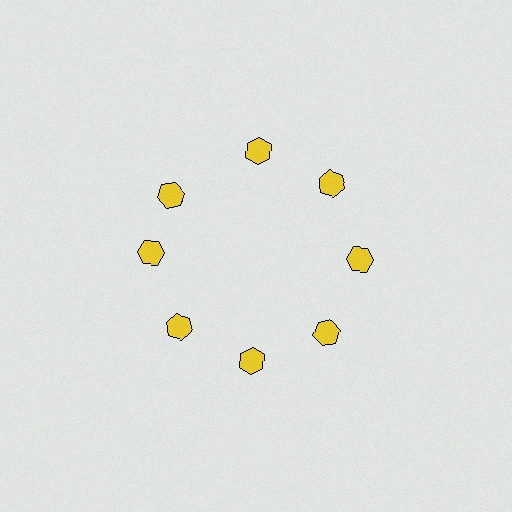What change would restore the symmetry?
The symmetry would be restored by rotating it back into even spacing with its neighbors so that all 8 hexagons sit at equal angles and equal distance from the center.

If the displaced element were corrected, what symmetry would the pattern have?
It would have 8-fold rotational symmetry — the pattern would map onto itself every 45 degrees.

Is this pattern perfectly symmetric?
No. The 8 yellow hexagons are arranged in a ring, but one element near the 10 o'clock position is rotated out of alignment along the ring, breaking the 8-fold rotational symmetry.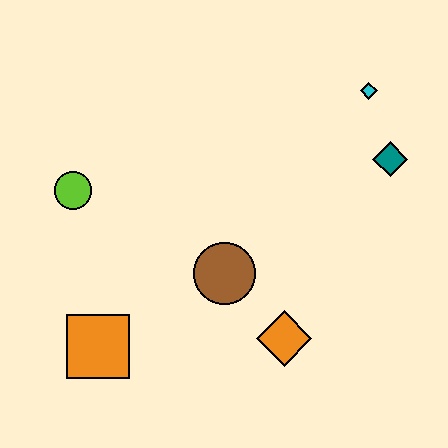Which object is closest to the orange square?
The brown circle is closest to the orange square.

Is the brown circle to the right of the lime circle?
Yes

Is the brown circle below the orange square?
No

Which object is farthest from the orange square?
The cyan diamond is farthest from the orange square.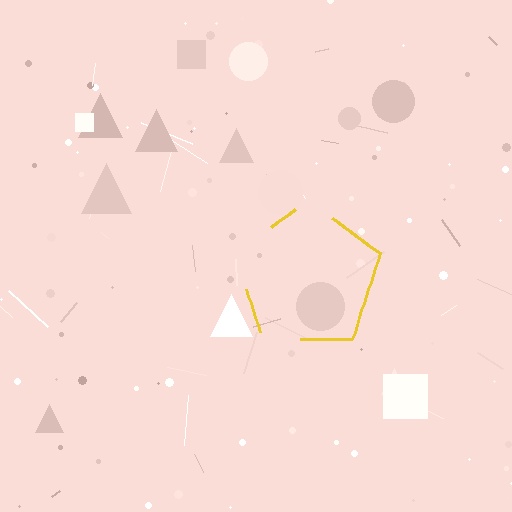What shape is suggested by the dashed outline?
The dashed outline suggests a pentagon.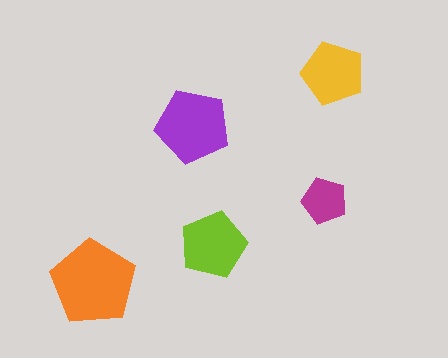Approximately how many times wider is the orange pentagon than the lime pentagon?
About 1.5 times wider.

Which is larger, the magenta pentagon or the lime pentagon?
The lime one.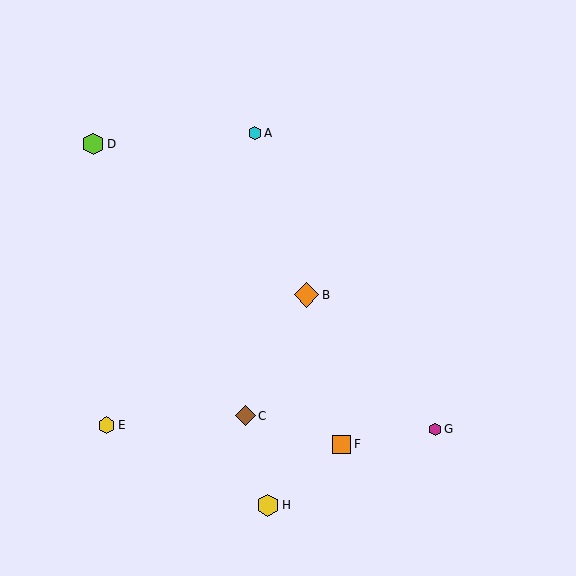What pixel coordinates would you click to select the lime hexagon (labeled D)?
Click at (93, 144) to select the lime hexagon D.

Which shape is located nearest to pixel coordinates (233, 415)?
The brown diamond (labeled C) at (245, 416) is nearest to that location.